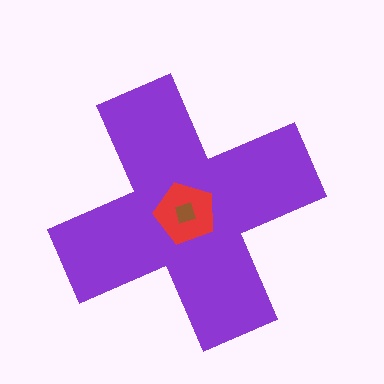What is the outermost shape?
The purple cross.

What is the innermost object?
The brown square.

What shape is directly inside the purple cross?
The red pentagon.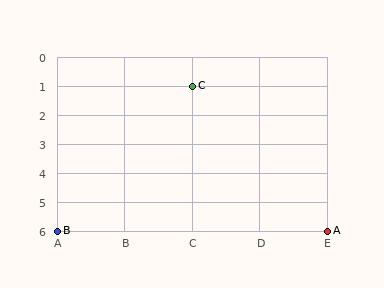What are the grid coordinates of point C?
Point C is at grid coordinates (C, 1).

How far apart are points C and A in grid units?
Points C and A are 2 columns and 5 rows apart (about 5.4 grid units diagonally).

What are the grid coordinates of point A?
Point A is at grid coordinates (E, 6).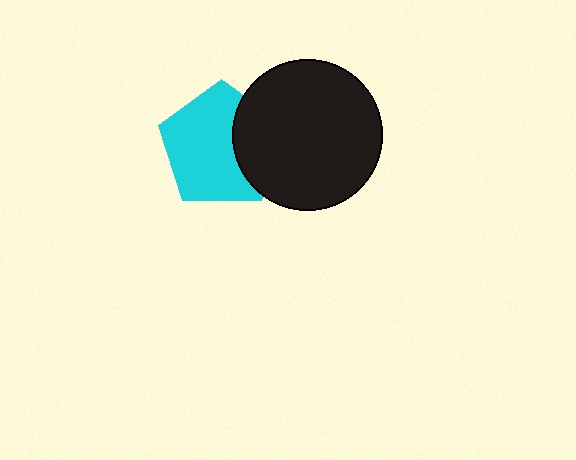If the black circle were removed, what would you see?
You would see the complete cyan pentagon.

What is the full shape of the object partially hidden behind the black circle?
The partially hidden object is a cyan pentagon.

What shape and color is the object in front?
The object in front is a black circle.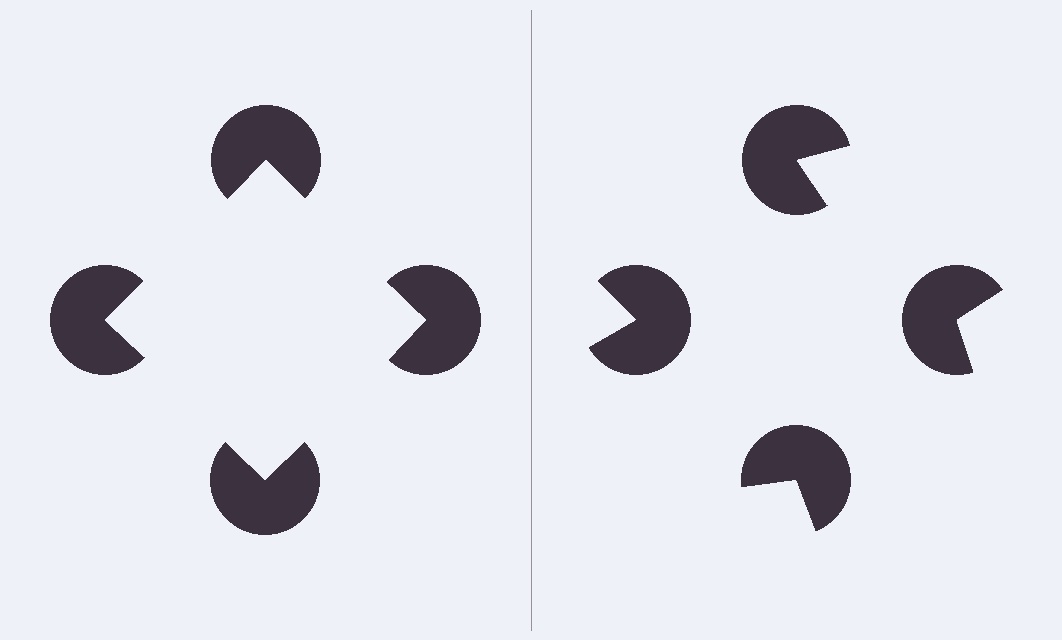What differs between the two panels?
The pac-man discs are positioned identically on both sides; only the wedge orientations differ. On the left they align to a square; on the right they are misaligned.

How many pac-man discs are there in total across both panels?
8 — 4 on each side.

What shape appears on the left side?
An illusory square.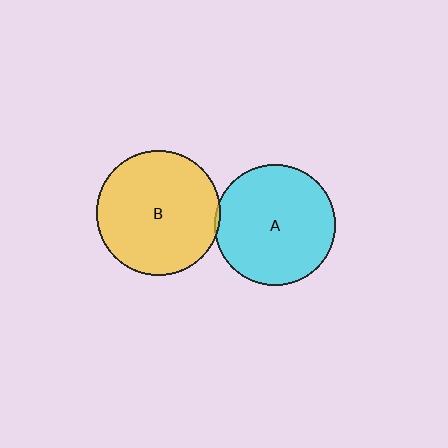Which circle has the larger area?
Circle B (yellow).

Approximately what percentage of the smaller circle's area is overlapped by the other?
Approximately 5%.